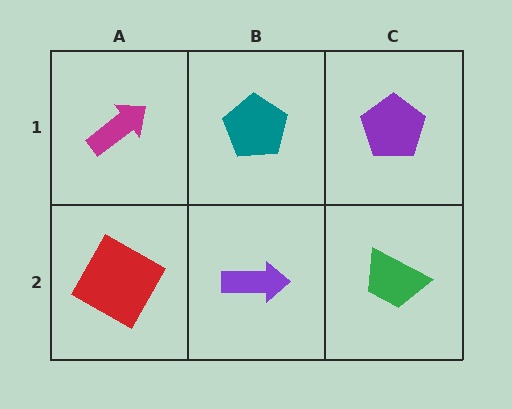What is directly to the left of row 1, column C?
A teal pentagon.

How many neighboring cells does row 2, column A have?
2.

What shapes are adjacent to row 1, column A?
A red square (row 2, column A), a teal pentagon (row 1, column B).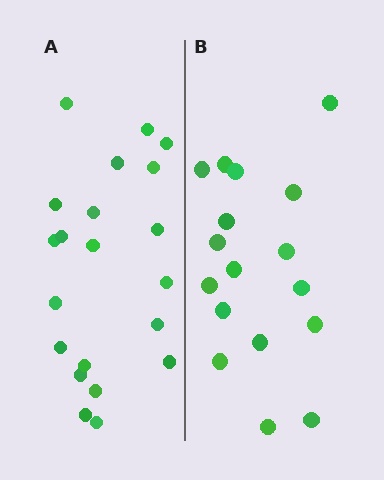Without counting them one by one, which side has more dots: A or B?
Region A (the left region) has more dots.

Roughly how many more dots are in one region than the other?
Region A has about 4 more dots than region B.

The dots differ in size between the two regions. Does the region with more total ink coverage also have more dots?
No. Region B has more total ink coverage because its dots are larger, but region A actually contains more individual dots. Total area can be misleading — the number of items is what matters here.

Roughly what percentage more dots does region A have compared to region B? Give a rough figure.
About 25% more.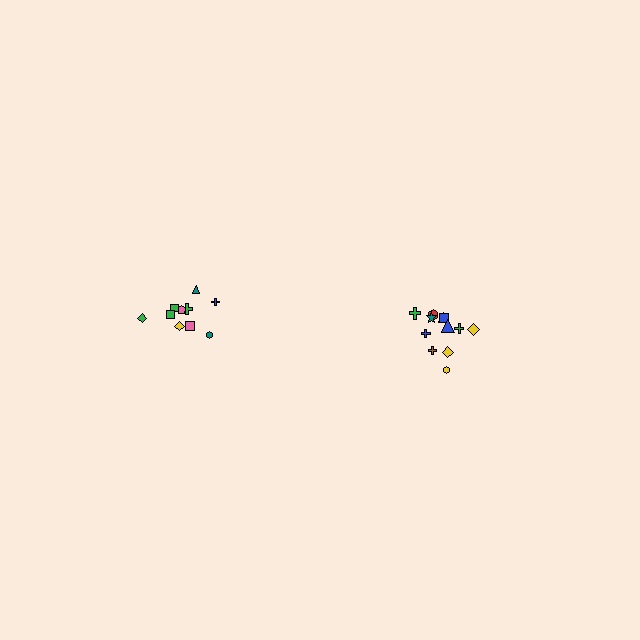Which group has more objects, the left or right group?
The right group.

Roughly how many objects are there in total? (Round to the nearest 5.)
Roughly 20 objects in total.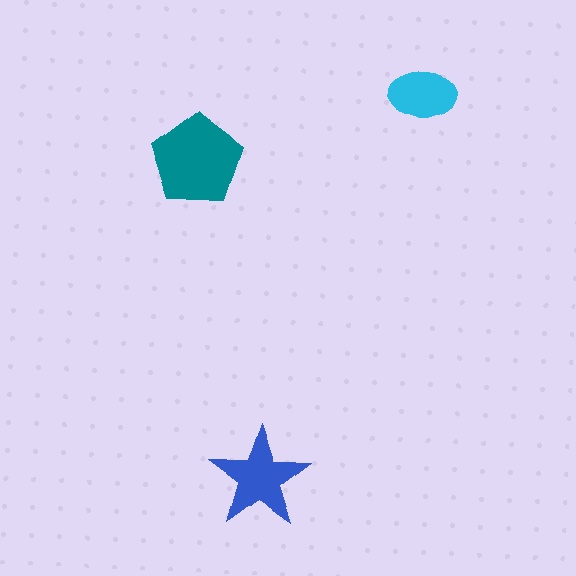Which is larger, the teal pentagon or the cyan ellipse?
The teal pentagon.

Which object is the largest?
The teal pentagon.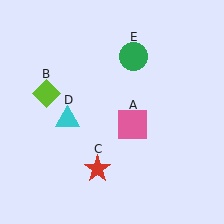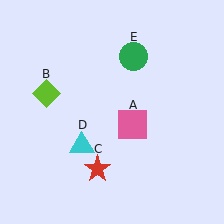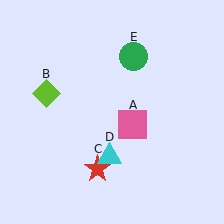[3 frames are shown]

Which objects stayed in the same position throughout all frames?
Pink square (object A) and lime diamond (object B) and red star (object C) and green circle (object E) remained stationary.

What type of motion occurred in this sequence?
The cyan triangle (object D) rotated counterclockwise around the center of the scene.